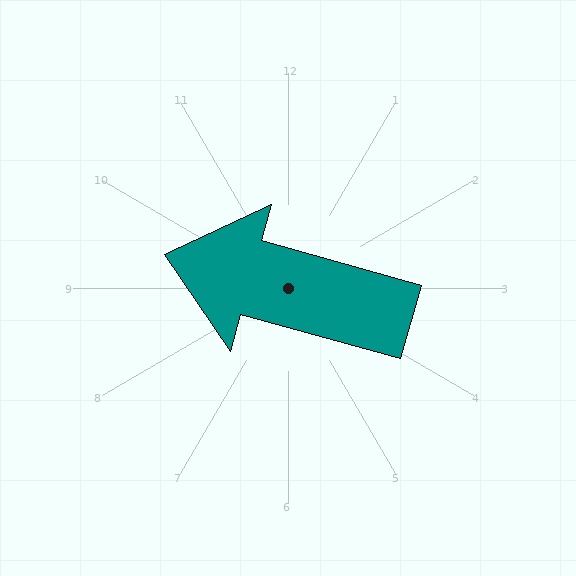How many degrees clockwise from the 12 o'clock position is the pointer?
Approximately 285 degrees.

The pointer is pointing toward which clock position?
Roughly 10 o'clock.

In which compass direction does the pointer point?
West.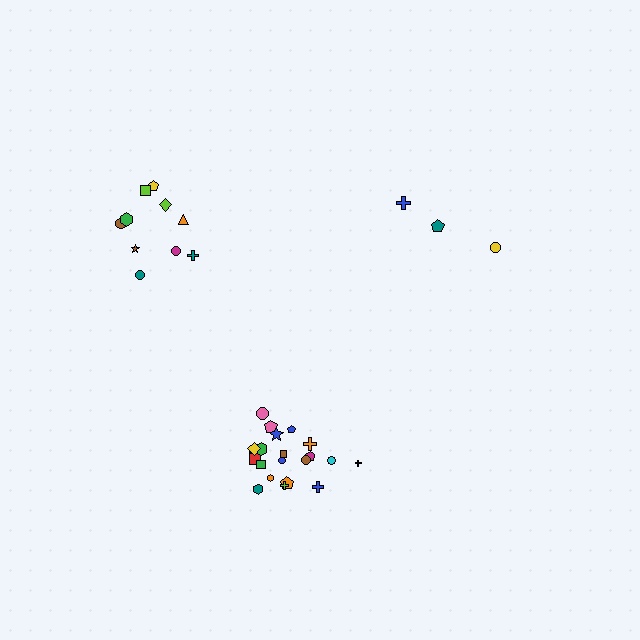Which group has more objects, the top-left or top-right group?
The top-left group.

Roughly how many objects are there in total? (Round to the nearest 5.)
Roughly 35 objects in total.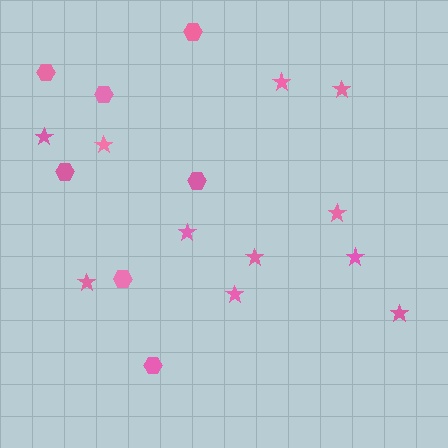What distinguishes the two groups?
There are 2 groups: one group of hexagons (7) and one group of stars (11).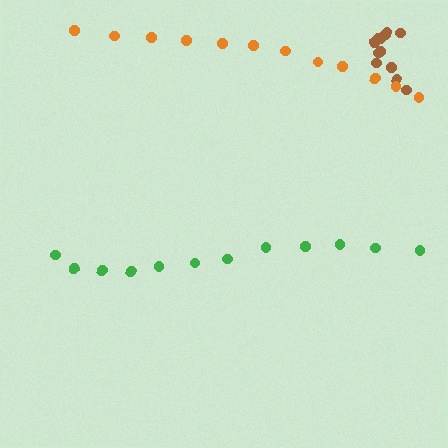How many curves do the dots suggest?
There are 3 distinct paths.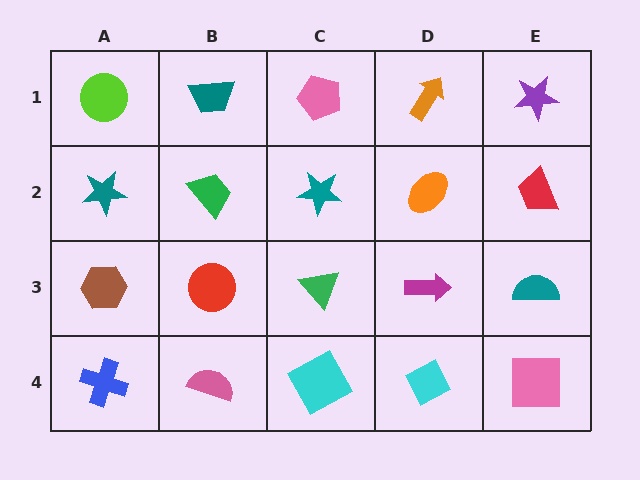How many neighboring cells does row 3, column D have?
4.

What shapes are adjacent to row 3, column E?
A red trapezoid (row 2, column E), a pink square (row 4, column E), a magenta arrow (row 3, column D).